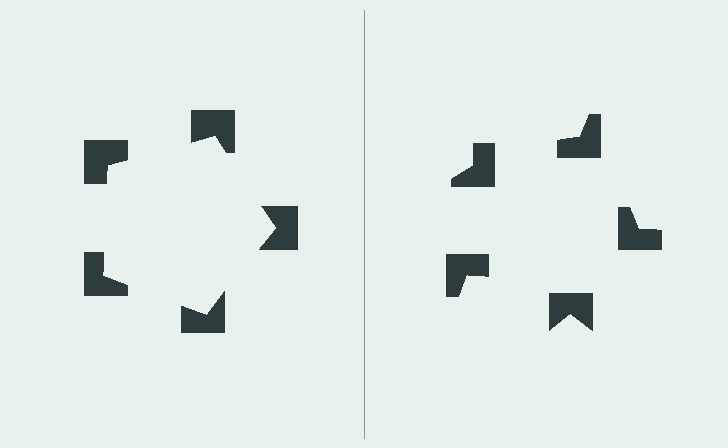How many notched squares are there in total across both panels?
10 — 5 on each side.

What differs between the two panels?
The notched squares are positioned identically on both sides; only the wedge orientations differ. On the left they align to a pentagon; on the right they are misaligned.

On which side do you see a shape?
An illusory pentagon appears on the left side. On the right side the wedge cuts are rotated, so no coherent shape forms.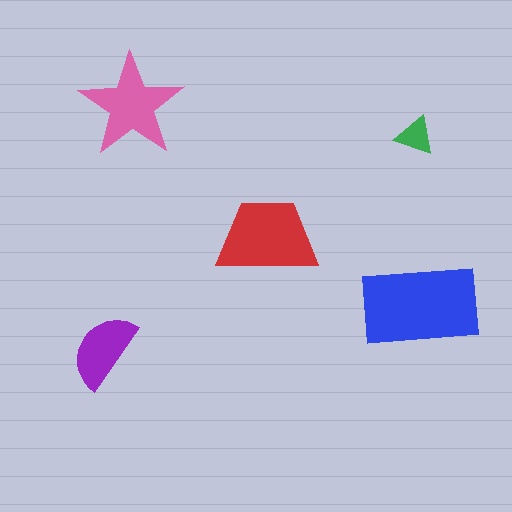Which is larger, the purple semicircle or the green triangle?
The purple semicircle.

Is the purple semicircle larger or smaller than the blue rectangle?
Smaller.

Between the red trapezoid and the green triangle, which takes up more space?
The red trapezoid.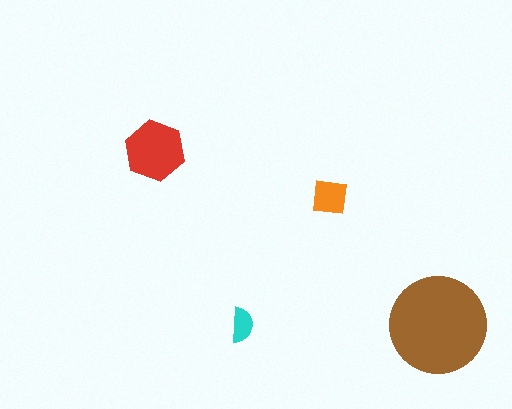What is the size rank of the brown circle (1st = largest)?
1st.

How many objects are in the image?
There are 4 objects in the image.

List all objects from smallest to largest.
The cyan semicircle, the orange square, the red hexagon, the brown circle.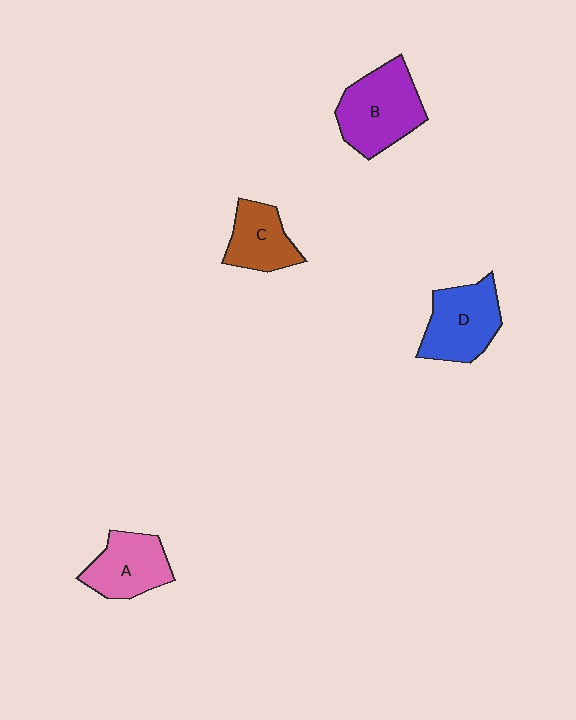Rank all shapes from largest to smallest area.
From largest to smallest: B (purple), D (blue), A (pink), C (brown).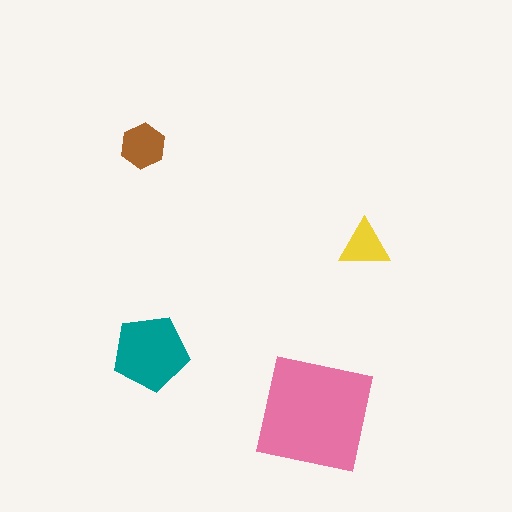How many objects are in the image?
There are 4 objects in the image.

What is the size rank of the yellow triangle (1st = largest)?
4th.